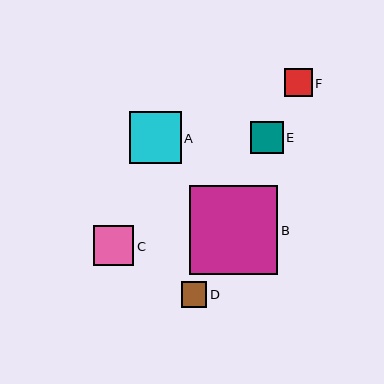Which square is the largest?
Square B is the largest with a size of approximately 88 pixels.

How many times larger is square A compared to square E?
Square A is approximately 1.6 times the size of square E.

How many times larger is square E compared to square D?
Square E is approximately 1.3 times the size of square D.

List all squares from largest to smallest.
From largest to smallest: B, A, C, E, F, D.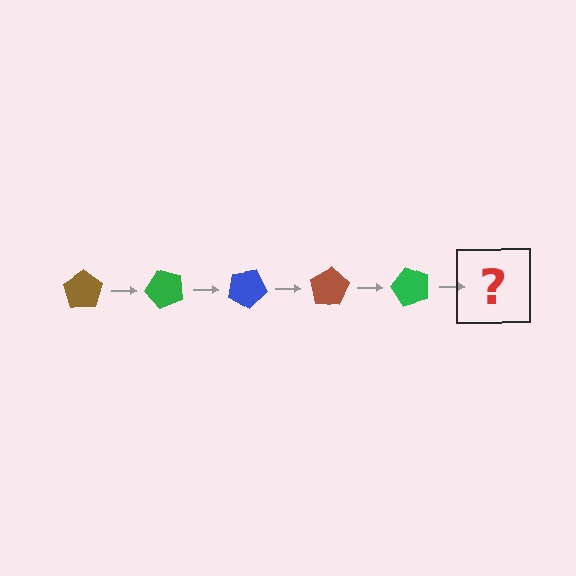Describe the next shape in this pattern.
It should be a blue pentagon, rotated 250 degrees from the start.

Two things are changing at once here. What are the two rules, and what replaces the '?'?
The two rules are that it rotates 50 degrees each step and the color cycles through brown, green, and blue. The '?' should be a blue pentagon, rotated 250 degrees from the start.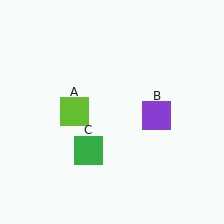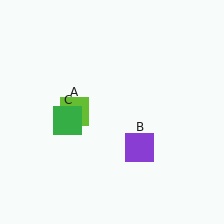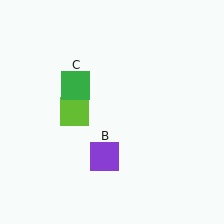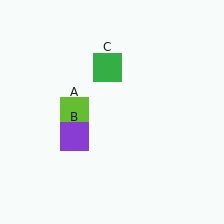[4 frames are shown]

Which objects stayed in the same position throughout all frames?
Lime square (object A) remained stationary.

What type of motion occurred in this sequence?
The purple square (object B), green square (object C) rotated clockwise around the center of the scene.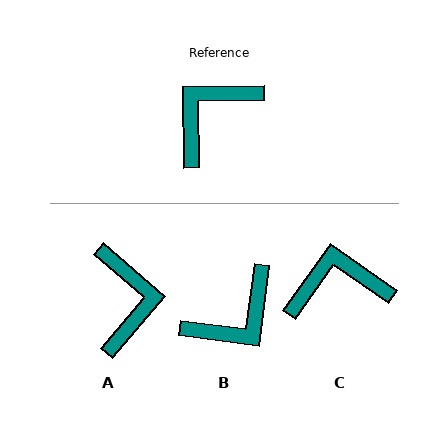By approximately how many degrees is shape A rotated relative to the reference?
Approximately 132 degrees clockwise.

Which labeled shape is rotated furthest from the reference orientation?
B, about 172 degrees away.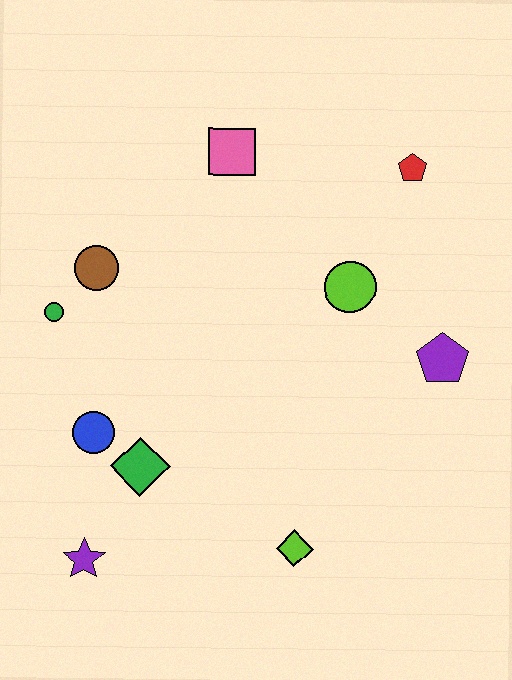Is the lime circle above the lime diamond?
Yes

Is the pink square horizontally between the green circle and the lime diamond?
Yes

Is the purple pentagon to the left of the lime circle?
No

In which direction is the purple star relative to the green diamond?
The purple star is below the green diamond.